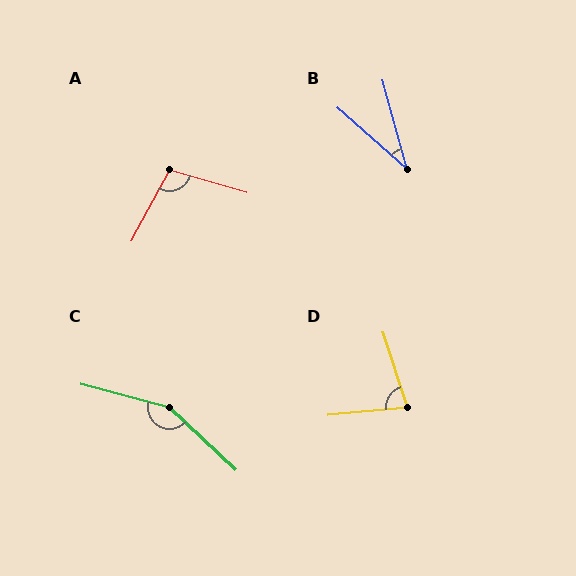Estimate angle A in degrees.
Approximately 103 degrees.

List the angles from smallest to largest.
B (33°), D (77°), A (103°), C (152°).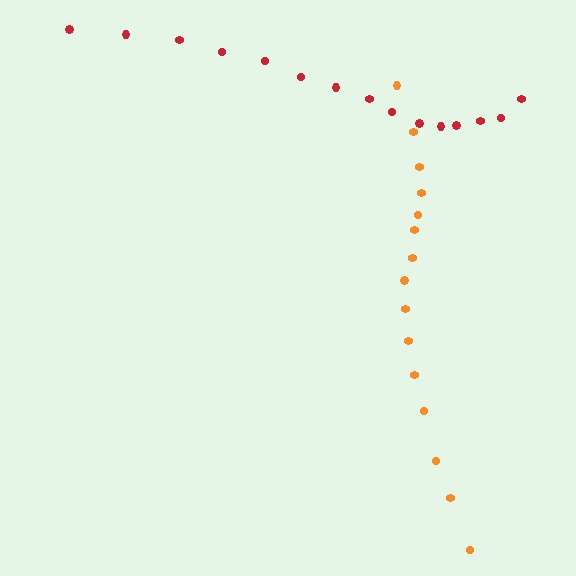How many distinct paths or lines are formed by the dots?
There are 2 distinct paths.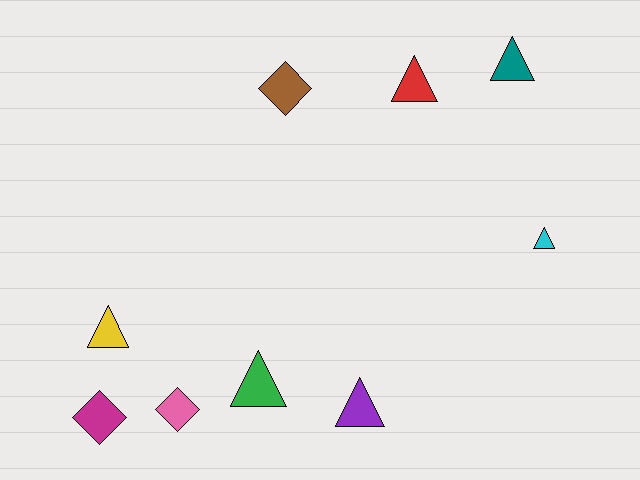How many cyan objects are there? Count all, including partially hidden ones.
There is 1 cyan object.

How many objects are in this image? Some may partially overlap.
There are 9 objects.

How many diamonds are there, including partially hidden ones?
There are 3 diamonds.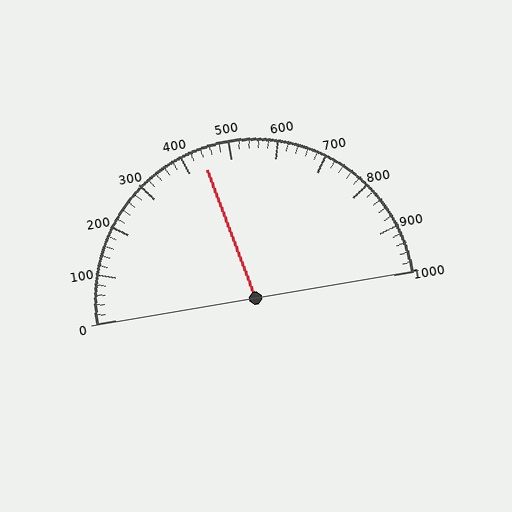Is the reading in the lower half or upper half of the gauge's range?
The reading is in the lower half of the range (0 to 1000).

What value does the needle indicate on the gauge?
The needle indicates approximately 440.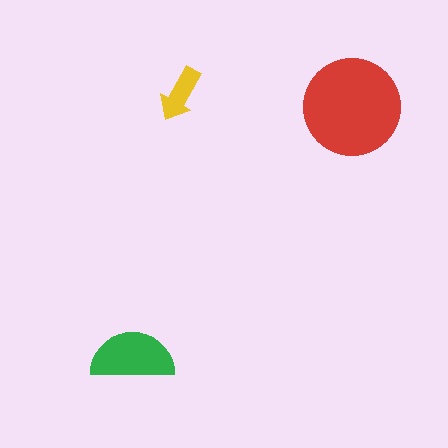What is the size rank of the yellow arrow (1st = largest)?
3rd.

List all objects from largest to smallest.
The red circle, the green semicircle, the yellow arrow.